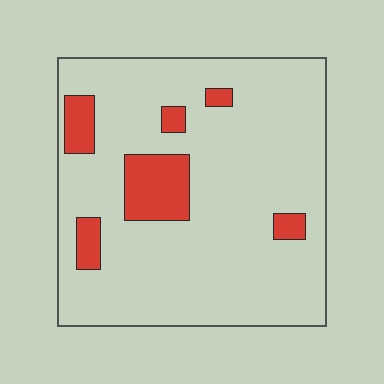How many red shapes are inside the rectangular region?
6.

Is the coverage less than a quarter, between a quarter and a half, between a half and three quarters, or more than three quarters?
Less than a quarter.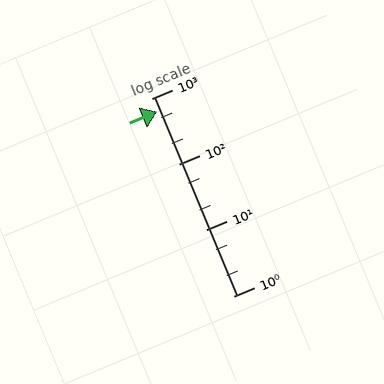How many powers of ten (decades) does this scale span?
The scale spans 3 decades, from 1 to 1000.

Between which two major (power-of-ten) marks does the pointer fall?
The pointer is between 100 and 1000.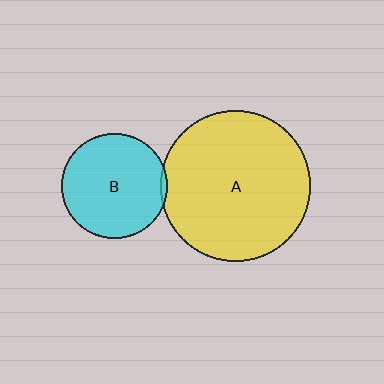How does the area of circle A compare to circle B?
Approximately 2.0 times.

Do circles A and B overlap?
Yes.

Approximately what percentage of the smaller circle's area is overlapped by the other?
Approximately 5%.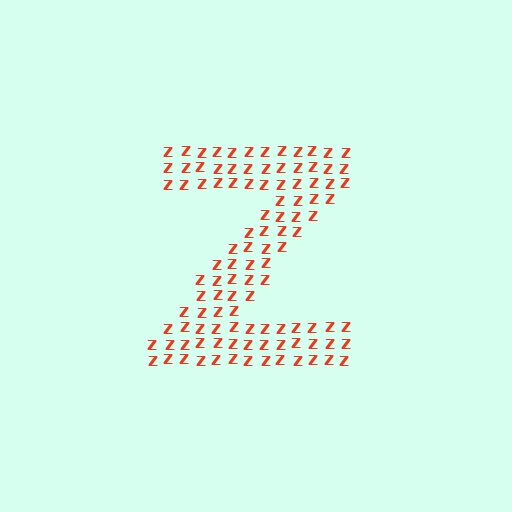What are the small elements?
The small elements are letter Z's.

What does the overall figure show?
The overall figure shows the letter Z.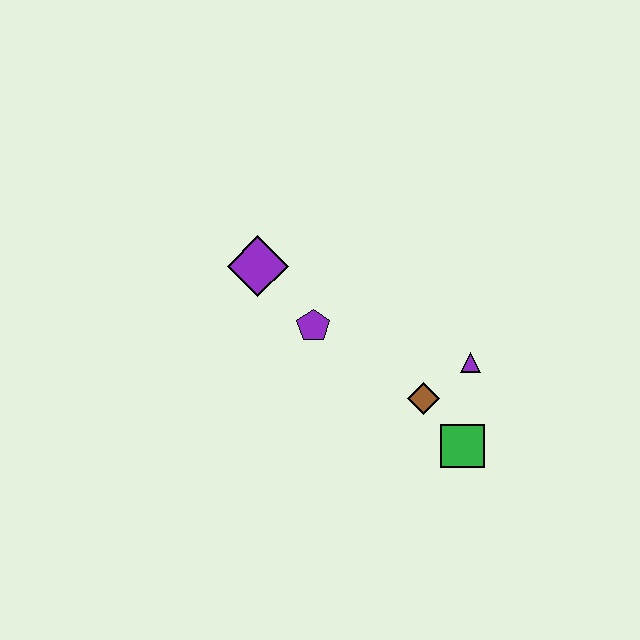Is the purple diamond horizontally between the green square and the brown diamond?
No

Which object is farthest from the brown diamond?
The purple diamond is farthest from the brown diamond.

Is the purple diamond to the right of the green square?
No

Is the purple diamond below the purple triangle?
No